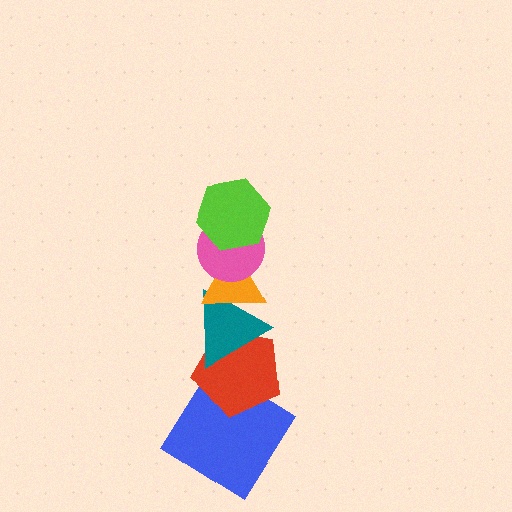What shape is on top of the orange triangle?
The pink circle is on top of the orange triangle.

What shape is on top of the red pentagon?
The teal triangle is on top of the red pentagon.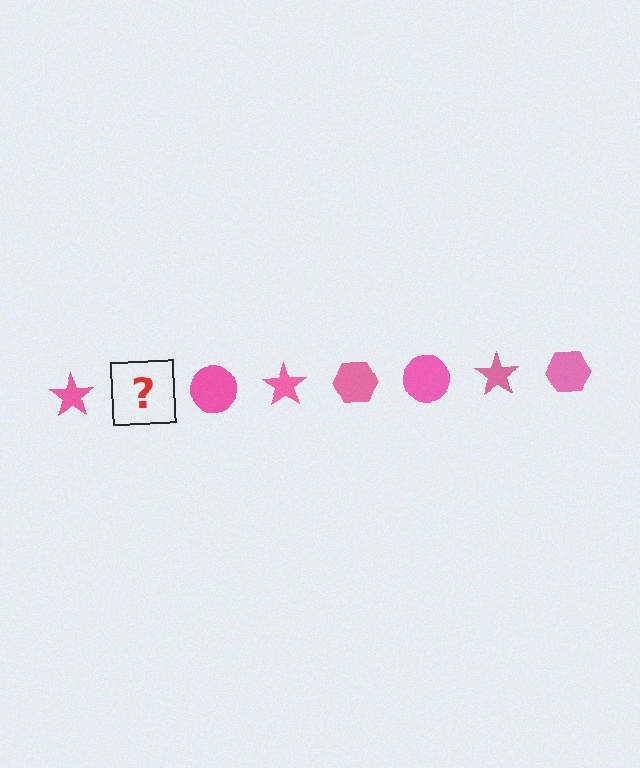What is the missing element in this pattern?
The missing element is a pink hexagon.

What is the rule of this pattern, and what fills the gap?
The rule is that the pattern cycles through star, hexagon, circle shapes in pink. The gap should be filled with a pink hexagon.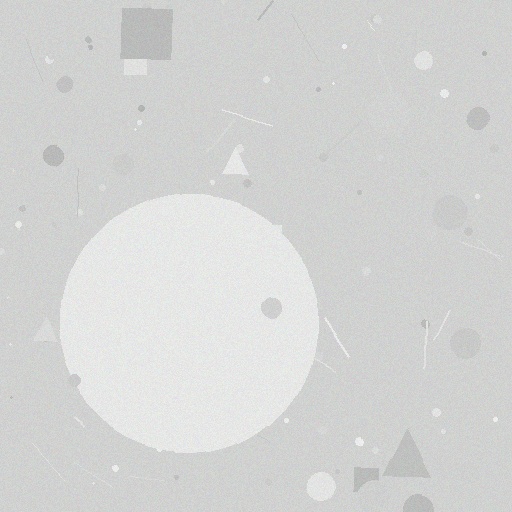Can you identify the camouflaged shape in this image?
The camouflaged shape is a circle.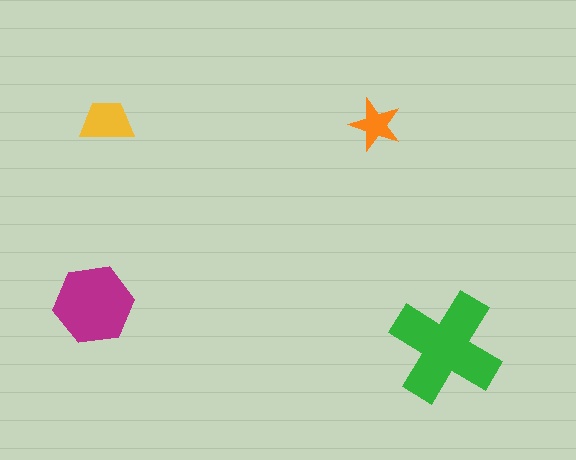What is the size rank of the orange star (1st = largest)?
4th.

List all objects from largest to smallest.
The green cross, the magenta hexagon, the yellow trapezoid, the orange star.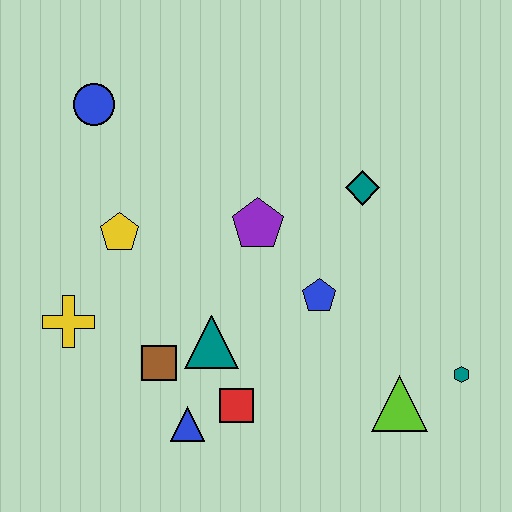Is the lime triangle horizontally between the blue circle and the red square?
No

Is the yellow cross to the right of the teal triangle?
No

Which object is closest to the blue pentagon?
The purple pentagon is closest to the blue pentagon.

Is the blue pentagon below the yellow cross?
No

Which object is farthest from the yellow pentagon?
The teal hexagon is farthest from the yellow pentagon.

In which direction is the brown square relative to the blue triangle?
The brown square is above the blue triangle.